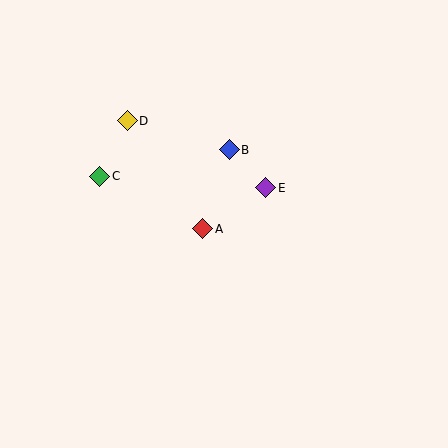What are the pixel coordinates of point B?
Point B is at (229, 150).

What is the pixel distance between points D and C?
The distance between D and C is 62 pixels.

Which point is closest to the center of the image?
Point A at (203, 229) is closest to the center.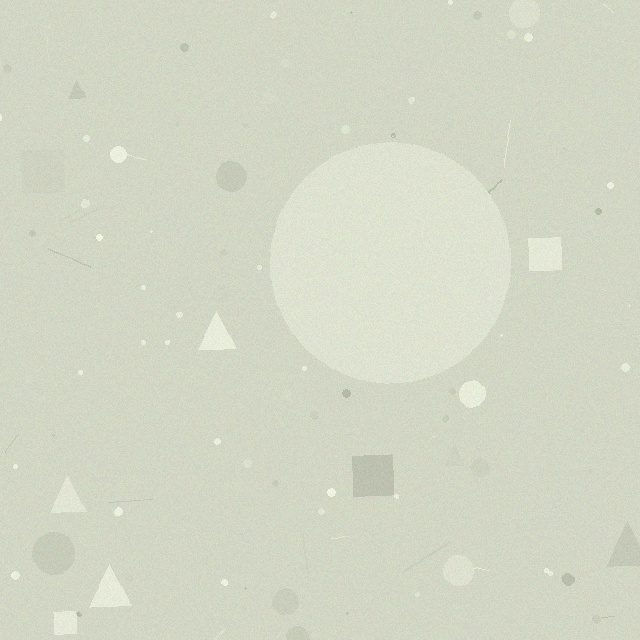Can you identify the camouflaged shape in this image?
The camouflaged shape is a circle.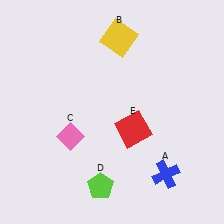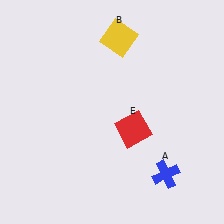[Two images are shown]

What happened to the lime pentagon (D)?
The lime pentagon (D) was removed in Image 2. It was in the bottom-left area of Image 1.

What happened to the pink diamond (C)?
The pink diamond (C) was removed in Image 2. It was in the bottom-left area of Image 1.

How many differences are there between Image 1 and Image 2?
There are 2 differences between the two images.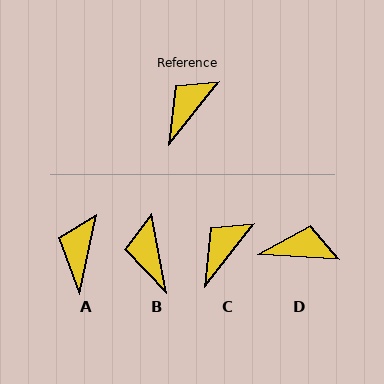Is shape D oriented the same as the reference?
No, it is off by about 55 degrees.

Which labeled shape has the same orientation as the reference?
C.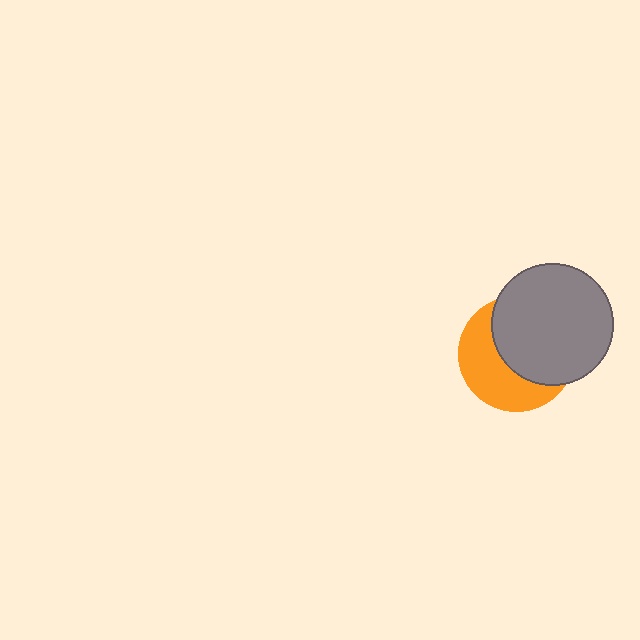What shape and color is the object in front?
The object in front is a gray circle.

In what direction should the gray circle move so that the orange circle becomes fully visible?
The gray circle should move toward the upper-right. That is the shortest direction to clear the overlap and leave the orange circle fully visible.